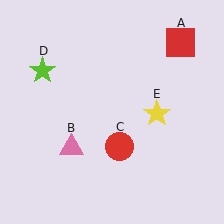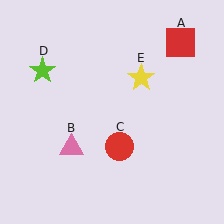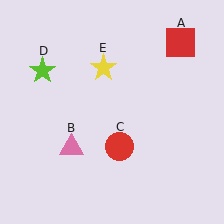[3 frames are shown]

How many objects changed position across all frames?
1 object changed position: yellow star (object E).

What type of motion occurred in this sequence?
The yellow star (object E) rotated counterclockwise around the center of the scene.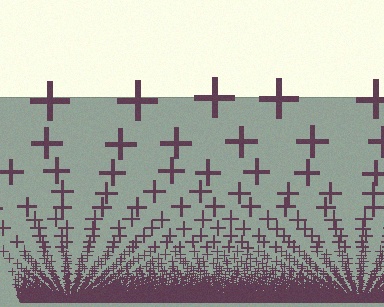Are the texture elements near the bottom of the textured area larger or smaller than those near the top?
Smaller. The gradient is inverted — elements near the bottom are smaller and denser.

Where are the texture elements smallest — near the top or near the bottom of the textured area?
Near the bottom.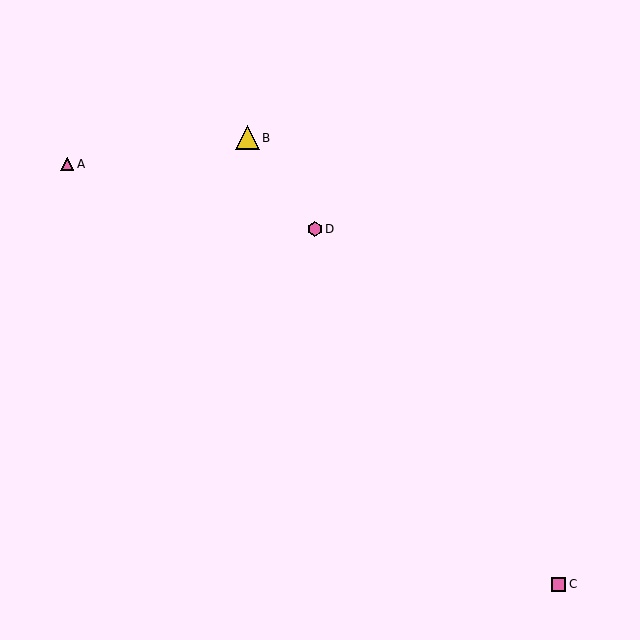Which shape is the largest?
The yellow triangle (labeled B) is the largest.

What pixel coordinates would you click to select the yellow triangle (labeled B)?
Click at (248, 138) to select the yellow triangle B.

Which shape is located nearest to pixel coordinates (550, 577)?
The pink square (labeled C) at (559, 584) is nearest to that location.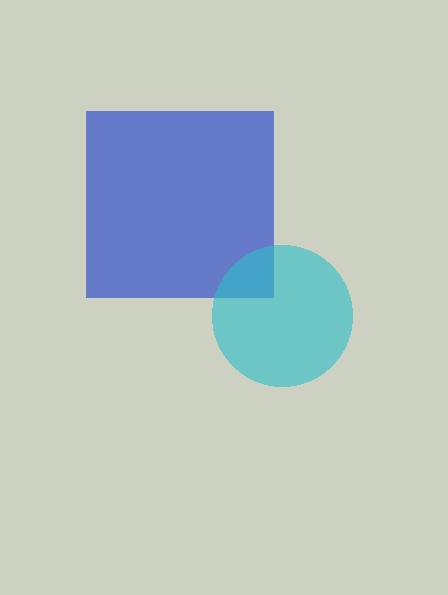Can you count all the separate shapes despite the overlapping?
Yes, there are 2 separate shapes.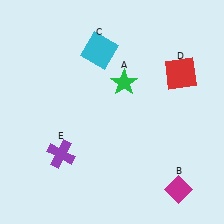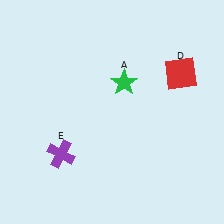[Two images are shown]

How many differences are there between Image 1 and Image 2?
There are 2 differences between the two images.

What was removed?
The cyan square (C), the magenta diamond (B) were removed in Image 2.